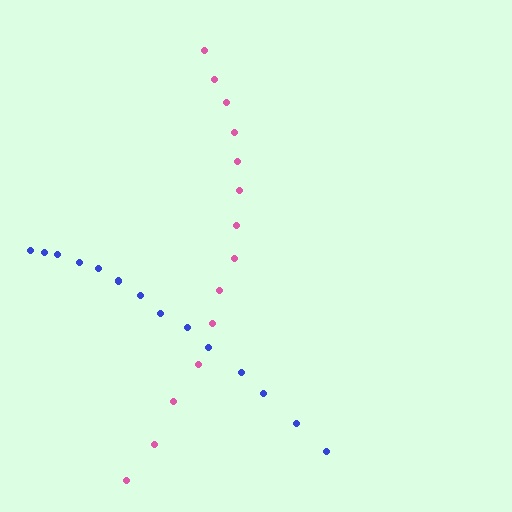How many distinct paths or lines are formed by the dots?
There are 2 distinct paths.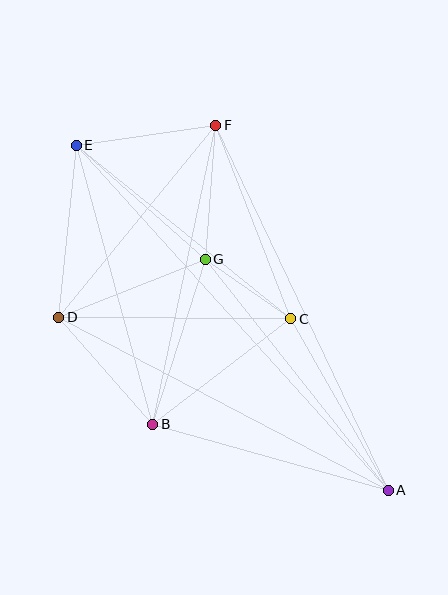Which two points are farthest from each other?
Points A and E are farthest from each other.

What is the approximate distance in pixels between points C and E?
The distance between C and E is approximately 276 pixels.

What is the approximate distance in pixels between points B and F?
The distance between B and F is approximately 305 pixels.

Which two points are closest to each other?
Points C and G are closest to each other.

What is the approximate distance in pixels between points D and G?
The distance between D and G is approximately 157 pixels.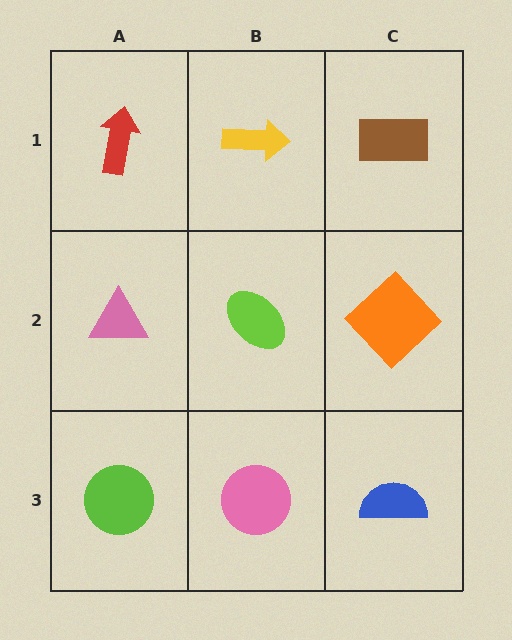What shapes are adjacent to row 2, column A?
A red arrow (row 1, column A), a lime circle (row 3, column A), a lime ellipse (row 2, column B).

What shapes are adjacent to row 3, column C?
An orange diamond (row 2, column C), a pink circle (row 3, column B).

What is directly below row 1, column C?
An orange diamond.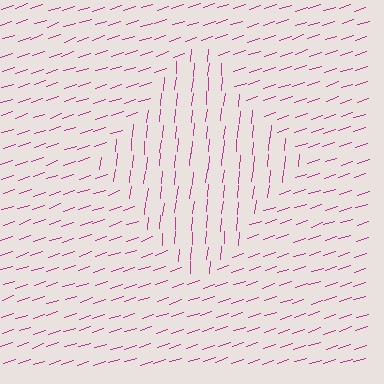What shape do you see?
I see a diamond.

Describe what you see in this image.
The image is filled with small magenta line segments. A diamond region in the image has lines oriented differently from the surrounding lines, creating a visible texture boundary.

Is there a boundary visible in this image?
Yes, there is a texture boundary formed by a change in line orientation.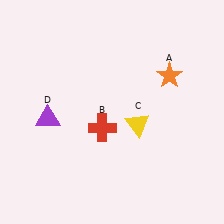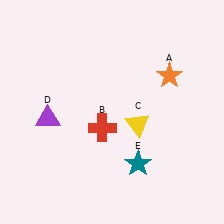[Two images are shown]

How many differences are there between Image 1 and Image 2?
There is 1 difference between the two images.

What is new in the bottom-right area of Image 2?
A teal star (E) was added in the bottom-right area of Image 2.